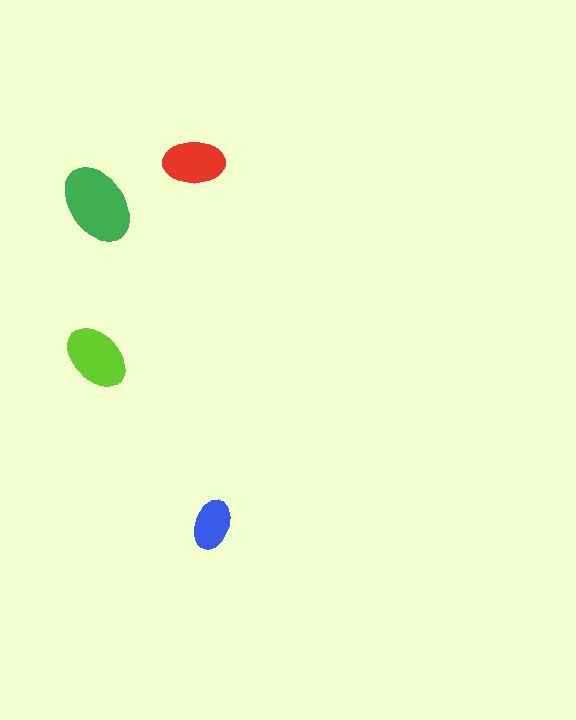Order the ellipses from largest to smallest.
the green one, the lime one, the red one, the blue one.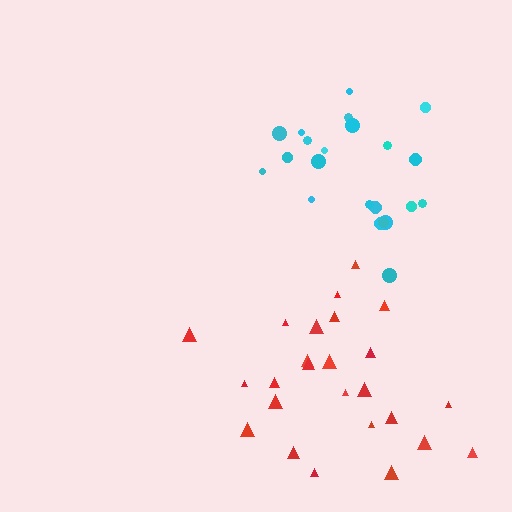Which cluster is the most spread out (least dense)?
Red.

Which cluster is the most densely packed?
Cyan.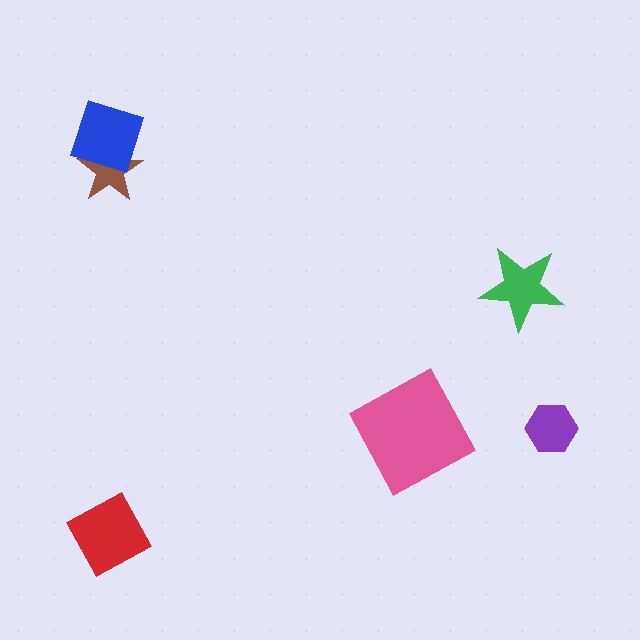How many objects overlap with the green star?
0 objects overlap with the green star.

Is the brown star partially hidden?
Yes, it is partially covered by another shape.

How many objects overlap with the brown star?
1 object overlaps with the brown star.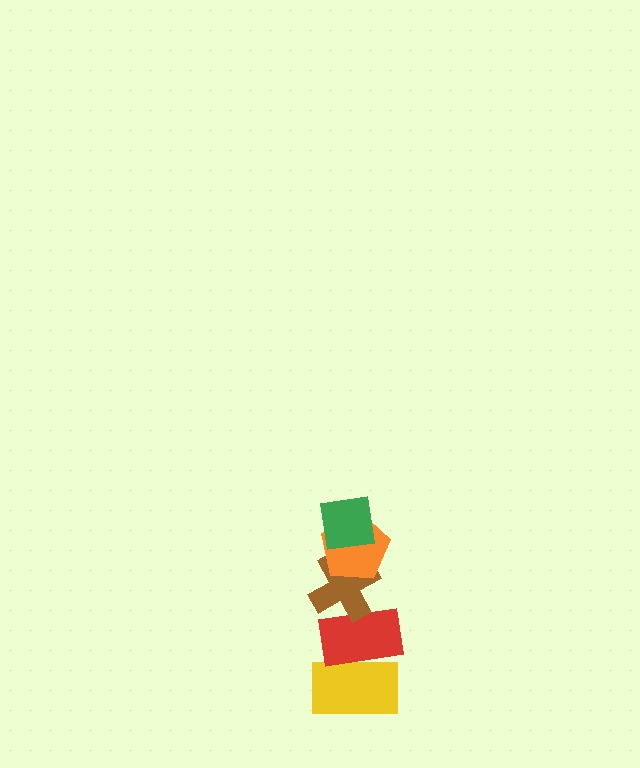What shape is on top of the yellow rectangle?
The red rectangle is on top of the yellow rectangle.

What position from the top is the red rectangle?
The red rectangle is 4th from the top.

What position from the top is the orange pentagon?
The orange pentagon is 2nd from the top.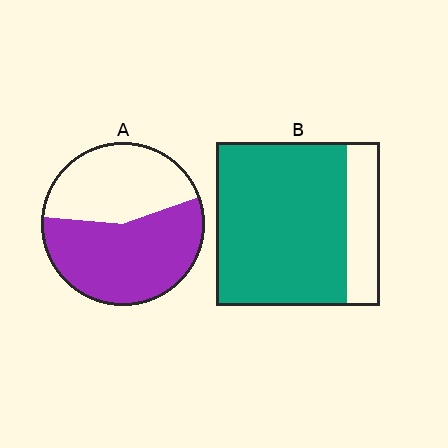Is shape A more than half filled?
Yes.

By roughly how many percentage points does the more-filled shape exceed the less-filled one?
By roughly 25 percentage points (B over A).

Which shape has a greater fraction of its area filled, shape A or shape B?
Shape B.